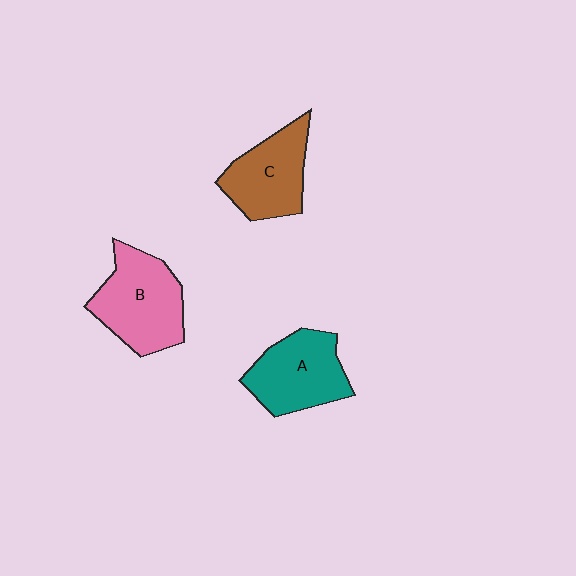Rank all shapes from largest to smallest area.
From largest to smallest: B (pink), A (teal), C (brown).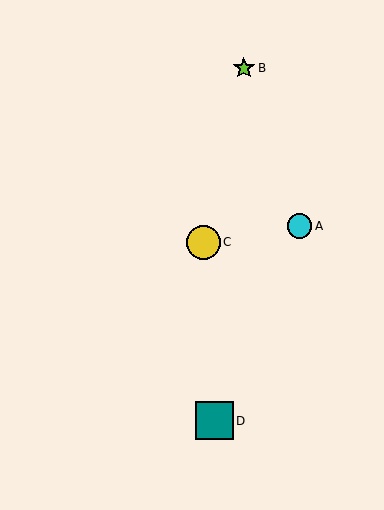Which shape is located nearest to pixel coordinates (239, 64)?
The lime star (labeled B) at (244, 68) is nearest to that location.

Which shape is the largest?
The teal square (labeled D) is the largest.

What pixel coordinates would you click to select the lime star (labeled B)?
Click at (244, 68) to select the lime star B.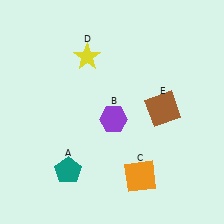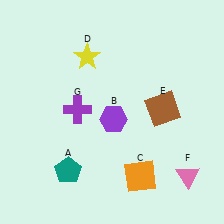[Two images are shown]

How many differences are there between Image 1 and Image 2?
There are 2 differences between the two images.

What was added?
A pink triangle (F), a purple cross (G) were added in Image 2.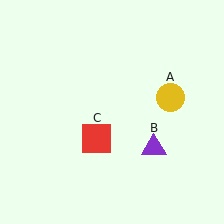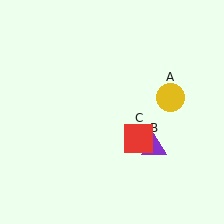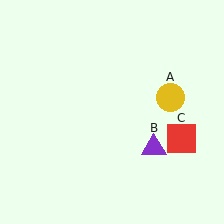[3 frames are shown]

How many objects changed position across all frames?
1 object changed position: red square (object C).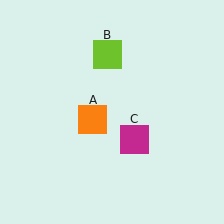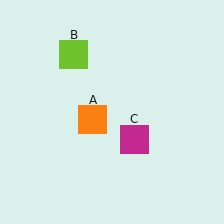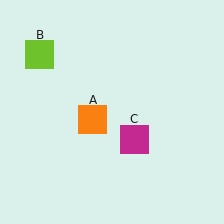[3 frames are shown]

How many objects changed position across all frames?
1 object changed position: lime square (object B).